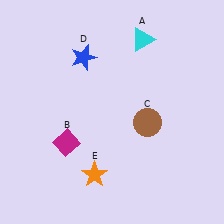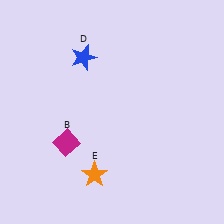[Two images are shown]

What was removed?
The brown circle (C), the cyan triangle (A) were removed in Image 2.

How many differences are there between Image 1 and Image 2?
There are 2 differences between the two images.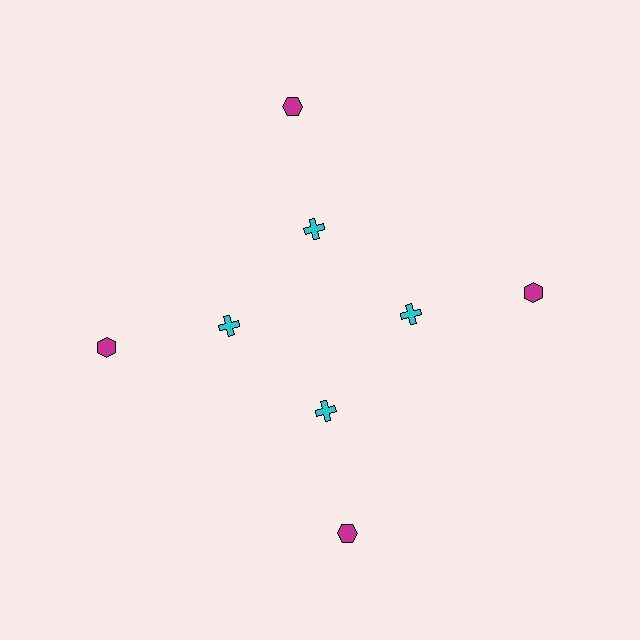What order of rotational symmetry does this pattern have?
This pattern has 4-fold rotational symmetry.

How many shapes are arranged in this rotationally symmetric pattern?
There are 8 shapes, arranged in 4 groups of 2.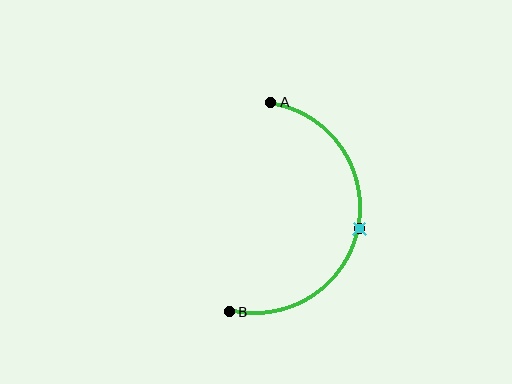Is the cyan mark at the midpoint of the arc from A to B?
Yes. The cyan mark lies on the arc at equal arc-length from both A and B — it is the arc midpoint.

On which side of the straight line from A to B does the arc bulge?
The arc bulges to the right of the straight line connecting A and B.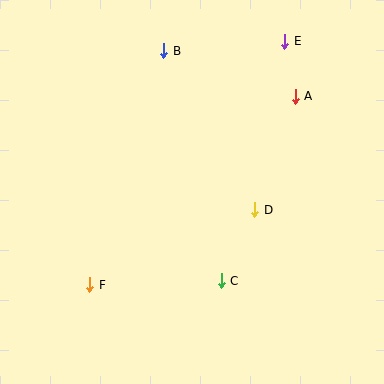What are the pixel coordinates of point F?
Point F is at (90, 285).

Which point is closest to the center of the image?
Point D at (255, 210) is closest to the center.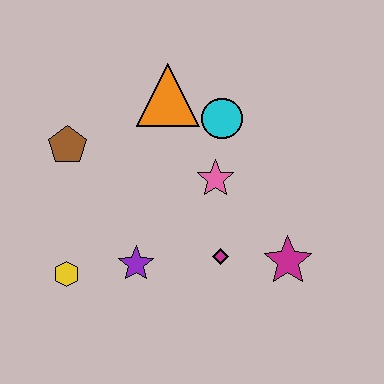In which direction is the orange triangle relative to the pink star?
The orange triangle is above the pink star.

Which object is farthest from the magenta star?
The brown pentagon is farthest from the magenta star.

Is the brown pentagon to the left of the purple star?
Yes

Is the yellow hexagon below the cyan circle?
Yes